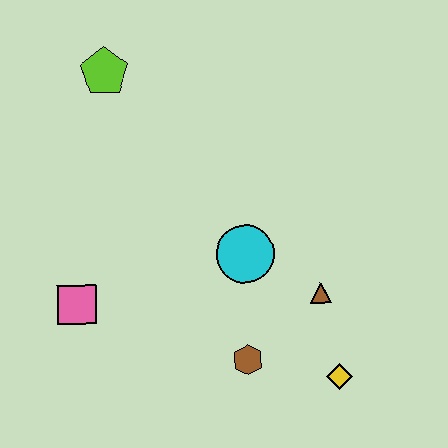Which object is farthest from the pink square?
The yellow diamond is farthest from the pink square.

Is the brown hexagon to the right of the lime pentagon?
Yes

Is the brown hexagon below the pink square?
Yes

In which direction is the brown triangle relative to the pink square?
The brown triangle is to the right of the pink square.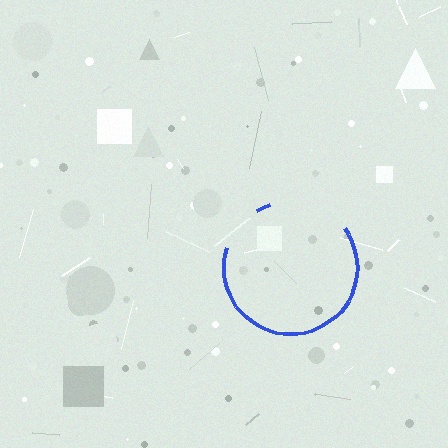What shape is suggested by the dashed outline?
The dashed outline suggests a circle.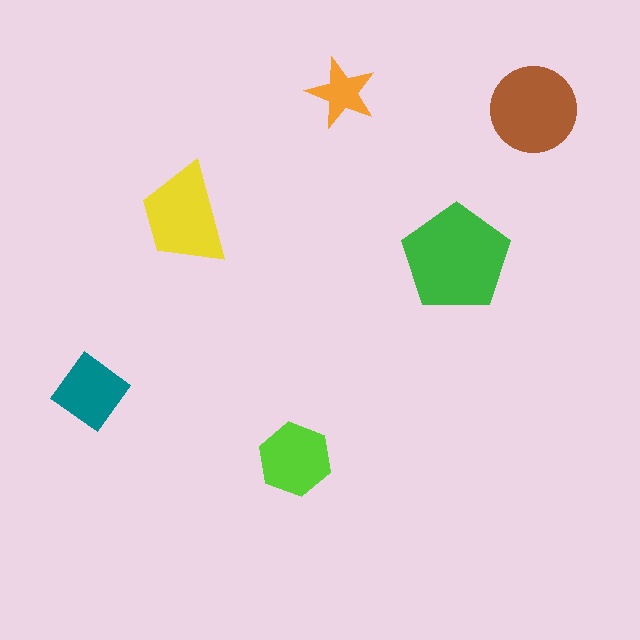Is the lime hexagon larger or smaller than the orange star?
Larger.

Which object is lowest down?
The lime hexagon is bottommost.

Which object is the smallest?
The orange star.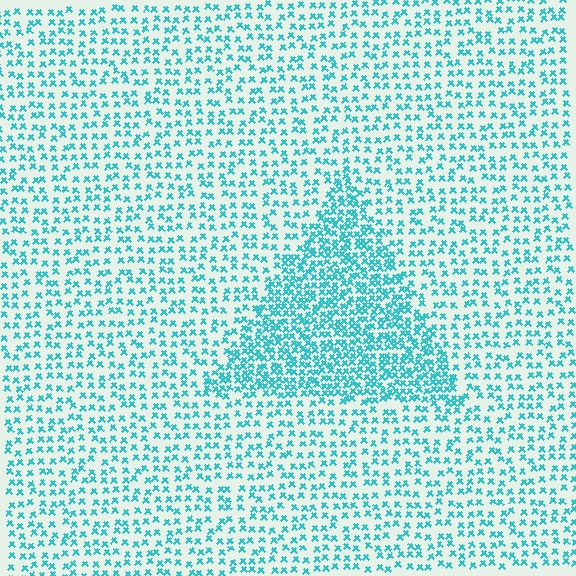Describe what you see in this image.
The image contains small cyan elements arranged at two different densities. A triangle-shaped region is visible where the elements are more densely packed than the surrounding area.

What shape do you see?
I see a triangle.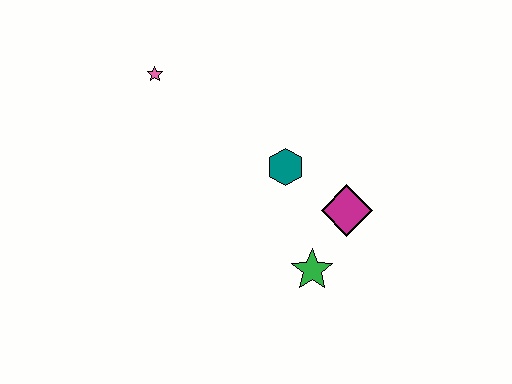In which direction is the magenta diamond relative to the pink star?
The magenta diamond is to the right of the pink star.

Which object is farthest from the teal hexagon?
The pink star is farthest from the teal hexagon.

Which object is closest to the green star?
The magenta diamond is closest to the green star.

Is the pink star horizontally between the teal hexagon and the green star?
No